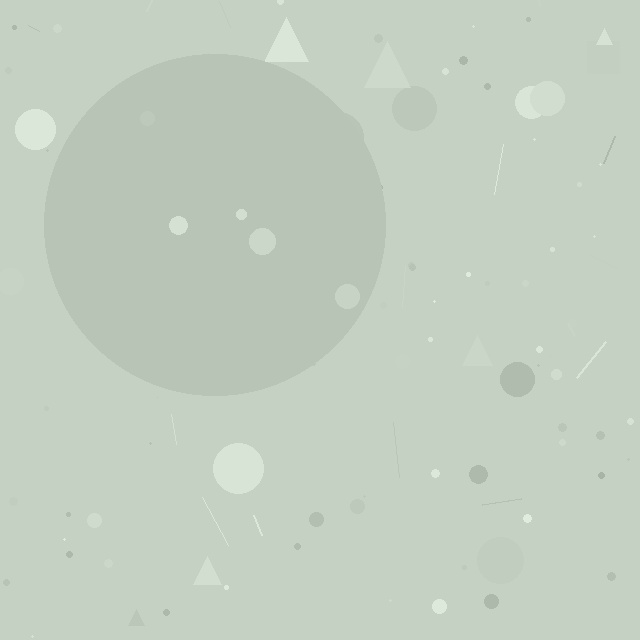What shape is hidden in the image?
A circle is hidden in the image.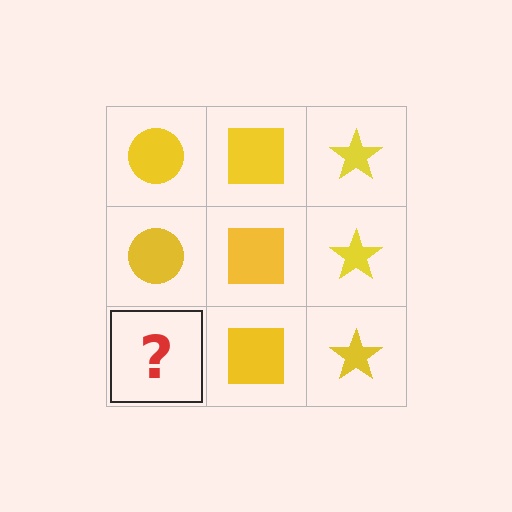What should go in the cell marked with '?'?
The missing cell should contain a yellow circle.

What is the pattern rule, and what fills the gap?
The rule is that each column has a consistent shape. The gap should be filled with a yellow circle.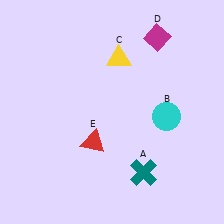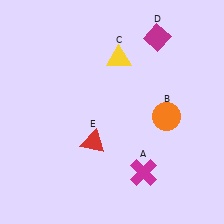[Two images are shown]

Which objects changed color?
A changed from teal to magenta. B changed from cyan to orange.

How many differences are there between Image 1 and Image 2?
There are 2 differences between the two images.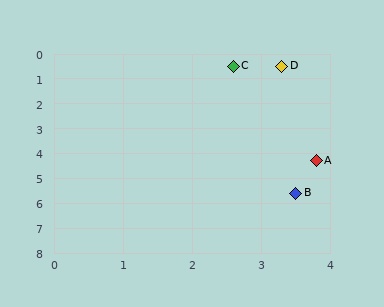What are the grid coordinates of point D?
Point D is at approximately (3.3, 0.5).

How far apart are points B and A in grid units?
Points B and A are about 1.3 grid units apart.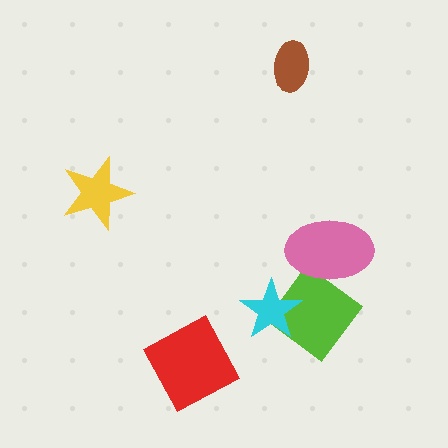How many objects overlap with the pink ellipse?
1 object overlaps with the pink ellipse.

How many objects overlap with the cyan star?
1 object overlaps with the cyan star.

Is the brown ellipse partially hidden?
No, no other shape covers it.